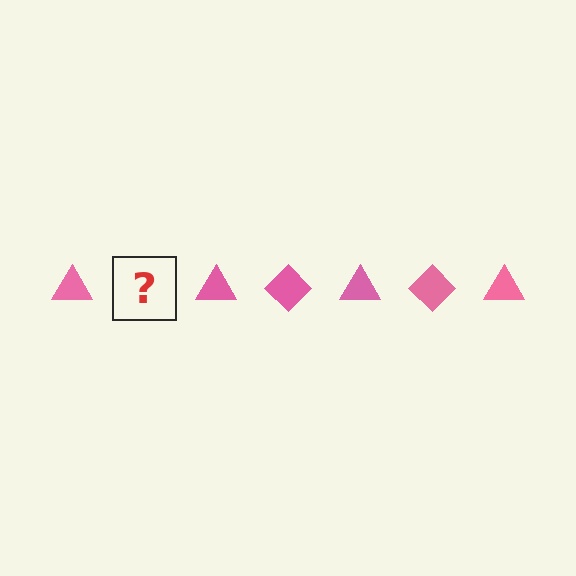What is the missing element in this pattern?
The missing element is a pink diamond.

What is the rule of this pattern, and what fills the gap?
The rule is that the pattern cycles through triangle, diamond shapes in pink. The gap should be filled with a pink diamond.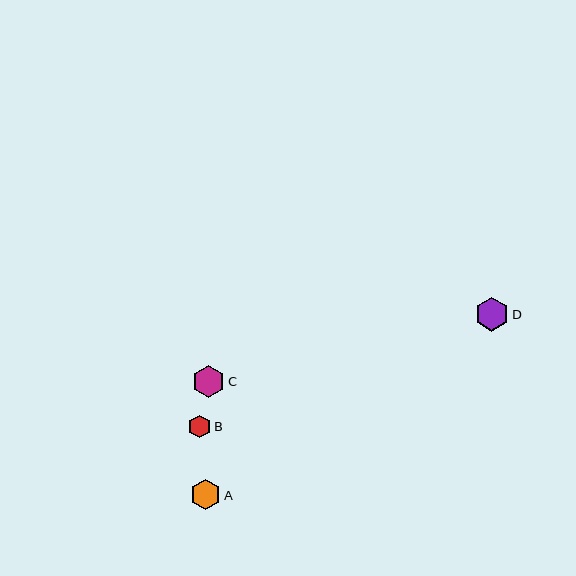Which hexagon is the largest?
Hexagon D is the largest with a size of approximately 34 pixels.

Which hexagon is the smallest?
Hexagon B is the smallest with a size of approximately 23 pixels.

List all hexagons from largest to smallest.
From largest to smallest: D, C, A, B.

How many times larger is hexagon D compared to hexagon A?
Hexagon D is approximately 1.1 times the size of hexagon A.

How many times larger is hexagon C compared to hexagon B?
Hexagon C is approximately 1.4 times the size of hexagon B.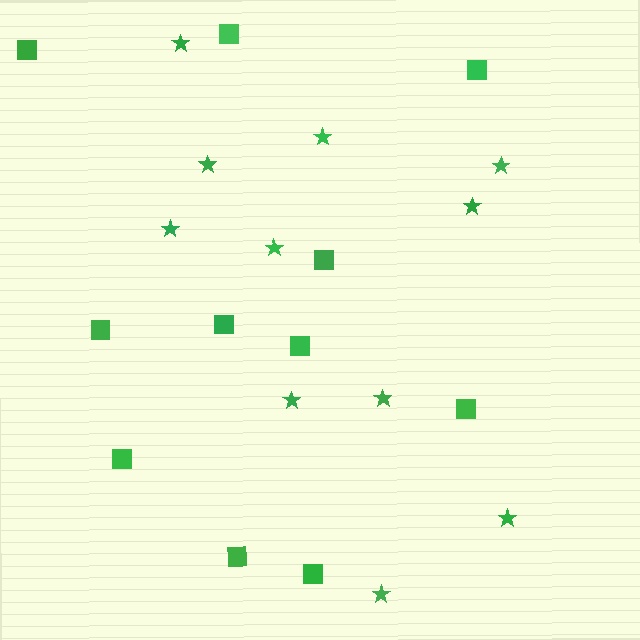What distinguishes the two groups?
There are 2 groups: one group of stars (11) and one group of squares (11).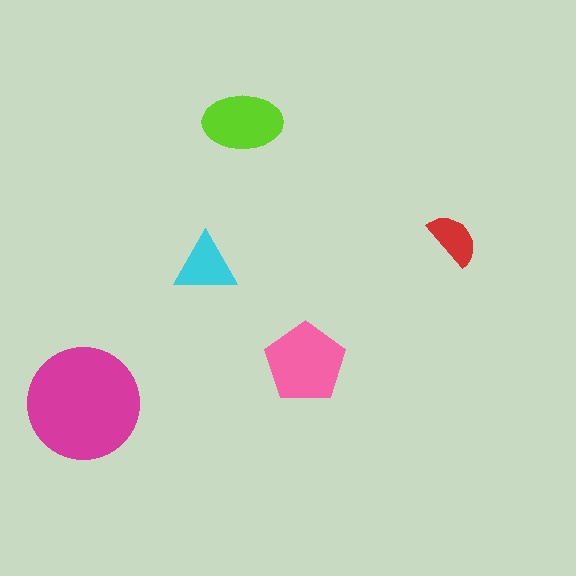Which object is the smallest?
The red semicircle.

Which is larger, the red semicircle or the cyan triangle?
The cyan triangle.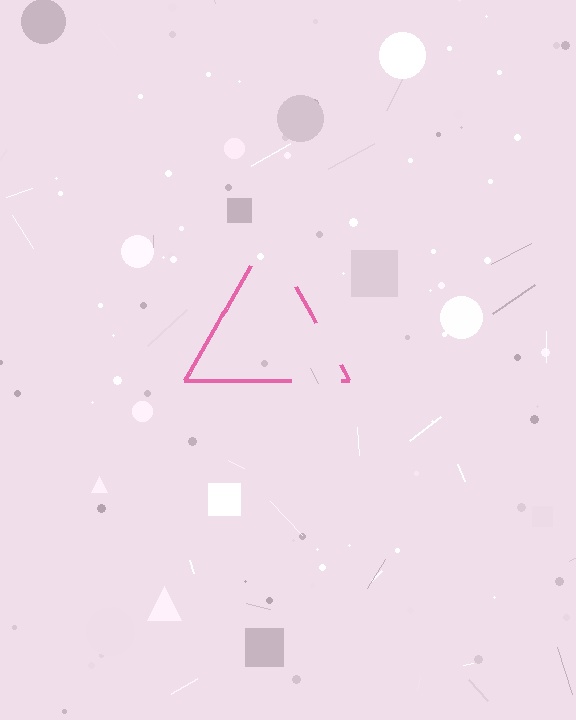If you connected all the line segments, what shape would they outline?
They would outline a triangle.